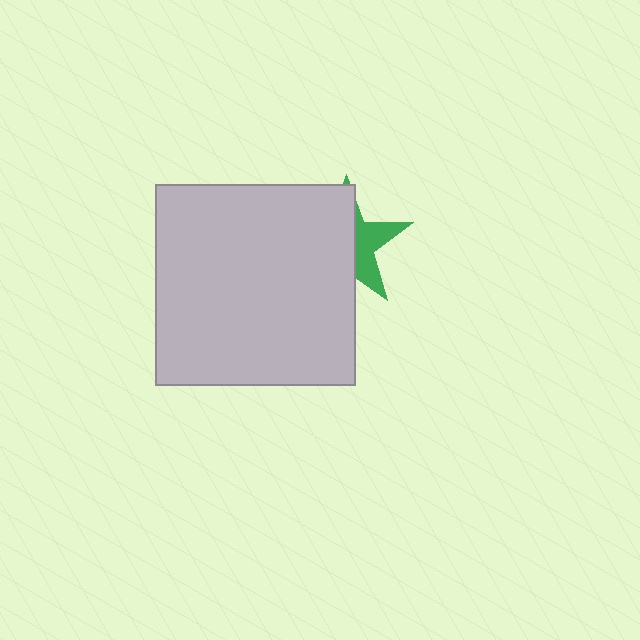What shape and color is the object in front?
The object in front is a light gray square.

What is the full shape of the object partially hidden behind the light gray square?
The partially hidden object is a green star.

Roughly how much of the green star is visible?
A small part of it is visible (roughly 38%).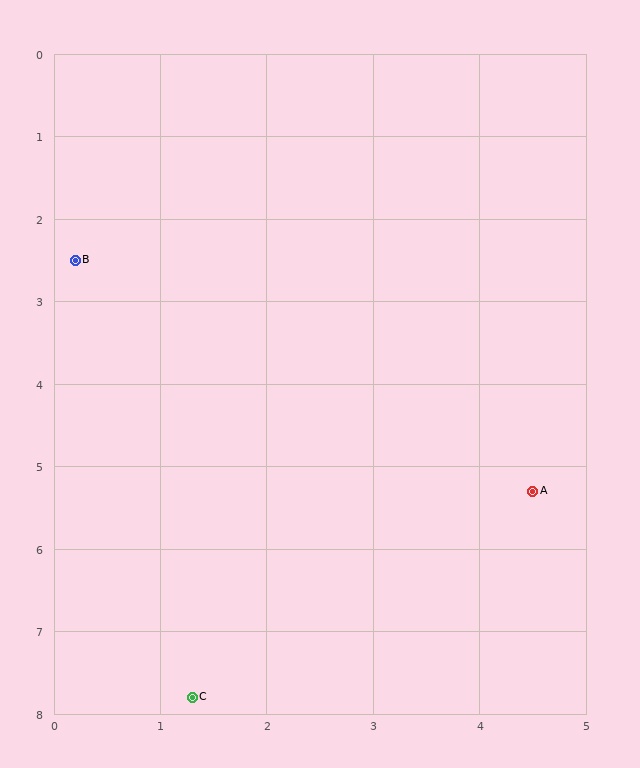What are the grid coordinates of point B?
Point B is at approximately (0.2, 2.5).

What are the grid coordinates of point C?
Point C is at approximately (1.3, 7.8).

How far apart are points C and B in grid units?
Points C and B are about 5.4 grid units apart.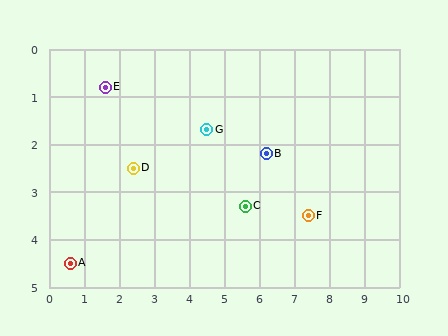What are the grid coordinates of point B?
Point B is at approximately (6.2, 2.2).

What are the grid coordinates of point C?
Point C is at approximately (5.6, 3.3).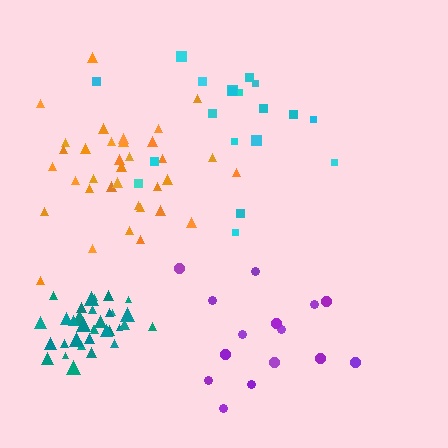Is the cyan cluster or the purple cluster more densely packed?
Purple.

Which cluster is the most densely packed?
Teal.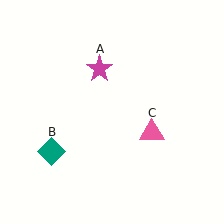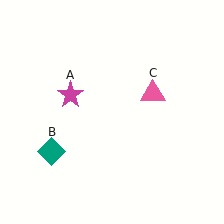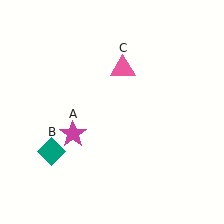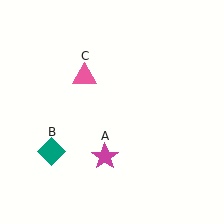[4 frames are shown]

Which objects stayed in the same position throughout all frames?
Teal diamond (object B) remained stationary.